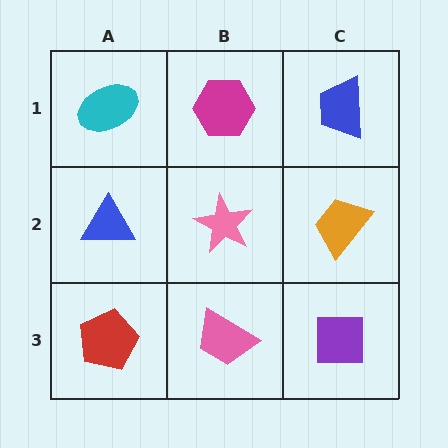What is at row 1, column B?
A magenta hexagon.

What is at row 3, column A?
A red pentagon.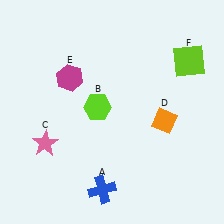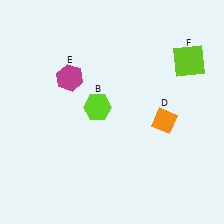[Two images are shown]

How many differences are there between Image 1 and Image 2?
There are 2 differences between the two images.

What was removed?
The blue cross (A), the pink star (C) were removed in Image 2.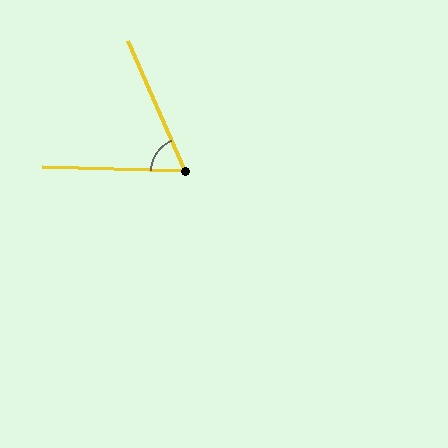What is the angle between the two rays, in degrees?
Approximately 65 degrees.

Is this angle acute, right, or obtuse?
It is acute.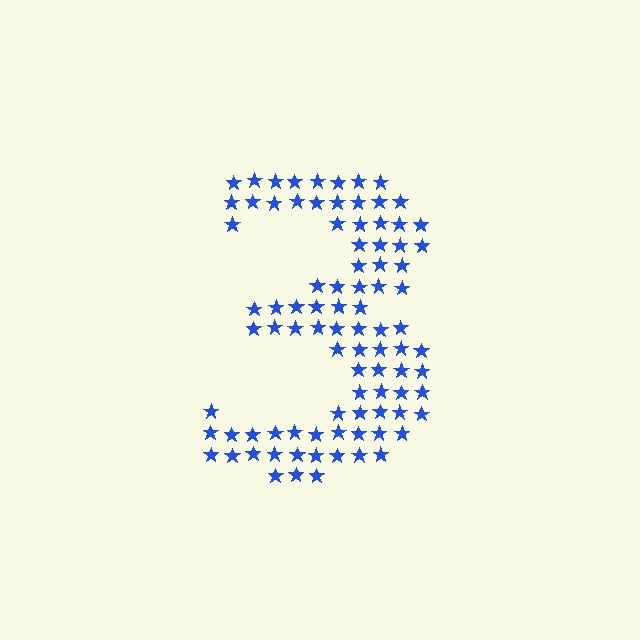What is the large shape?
The large shape is the digit 3.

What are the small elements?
The small elements are stars.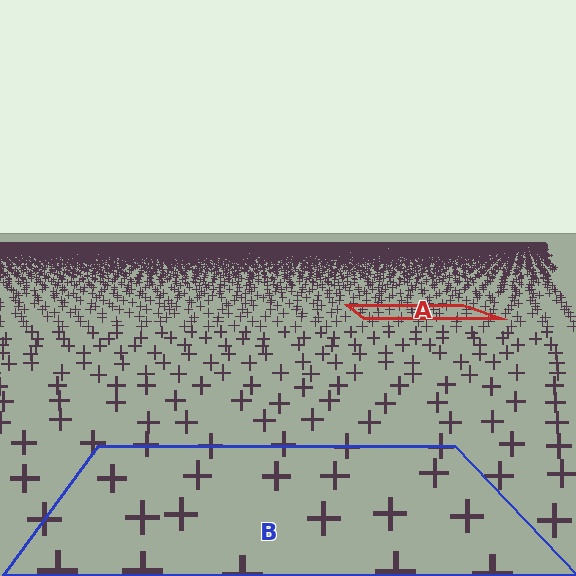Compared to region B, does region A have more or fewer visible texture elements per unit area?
Region A has more texture elements per unit area — they are packed more densely because it is farther away.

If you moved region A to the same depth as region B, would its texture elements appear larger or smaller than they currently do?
They would appear larger. At a closer depth, the same texture elements are projected at a bigger on-screen size.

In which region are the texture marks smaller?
The texture marks are smaller in region A, because it is farther away.